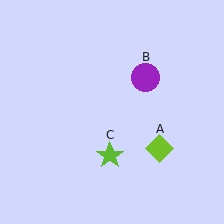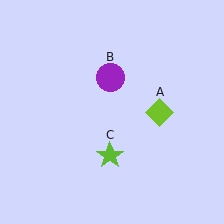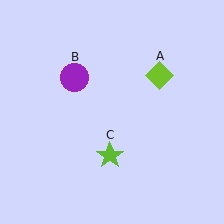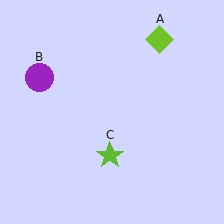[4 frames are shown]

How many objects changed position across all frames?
2 objects changed position: lime diamond (object A), purple circle (object B).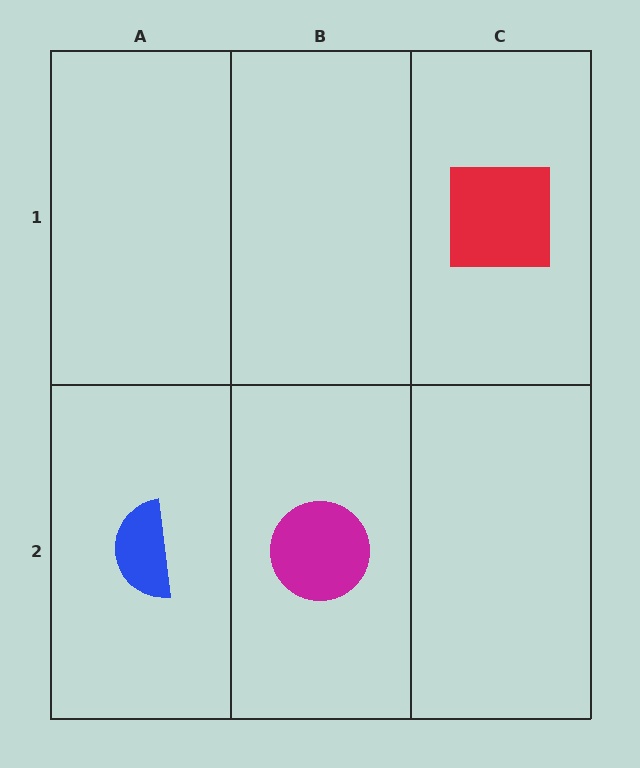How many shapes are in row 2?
2 shapes.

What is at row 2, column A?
A blue semicircle.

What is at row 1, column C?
A red square.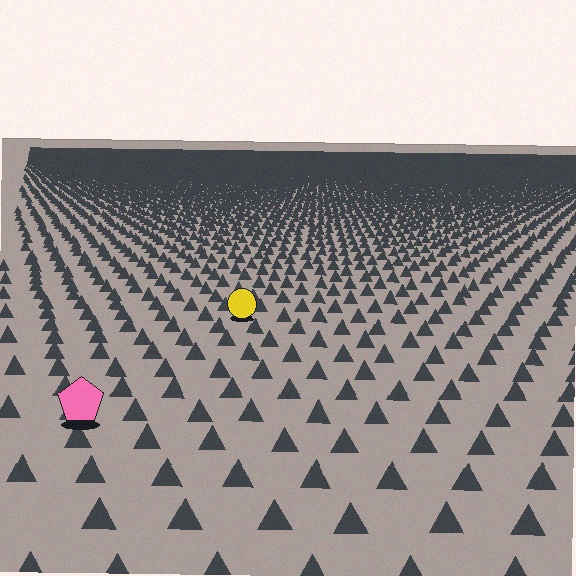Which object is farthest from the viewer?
The yellow circle is farthest from the viewer. It appears smaller and the ground texture around it is denser.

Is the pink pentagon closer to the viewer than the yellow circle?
Yes. The pink pentagon is closer — you can tell from the texture gradient: the ground texture is coarser near it.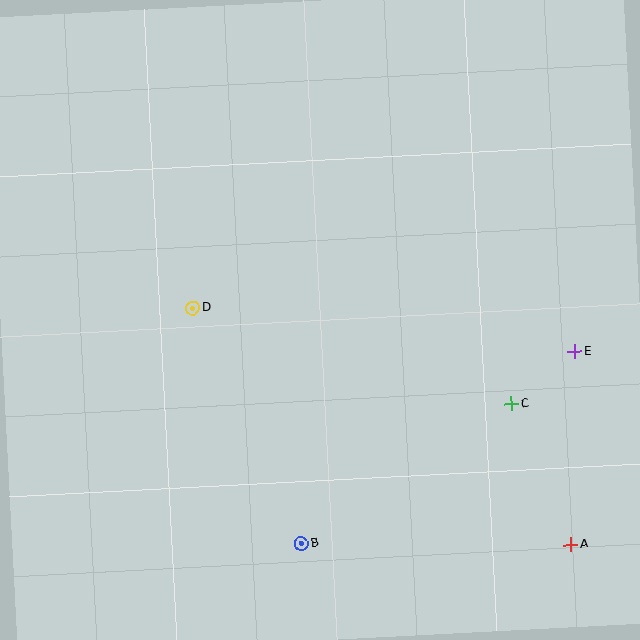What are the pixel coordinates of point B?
Point B is at (302, 543).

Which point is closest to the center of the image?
Point D at (193, 308) is closest to the center.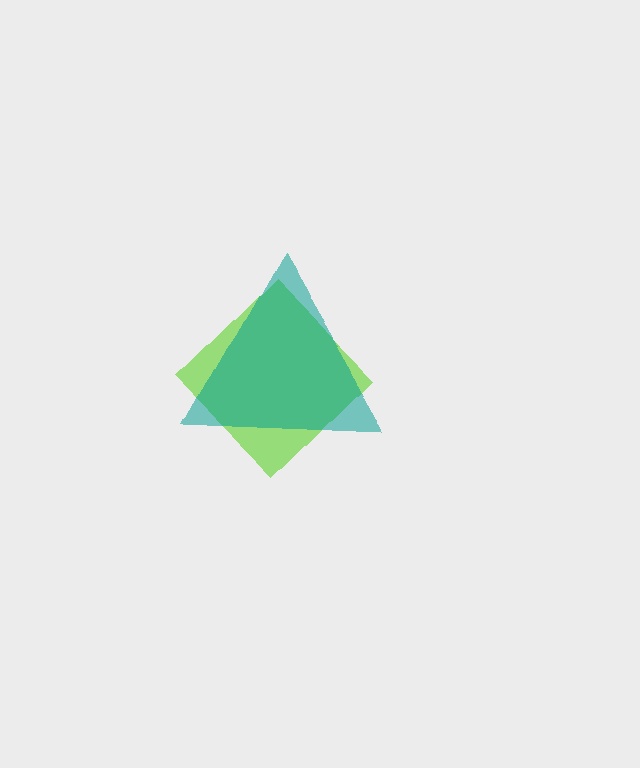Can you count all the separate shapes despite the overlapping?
Yes, there are 2 separate shapes.